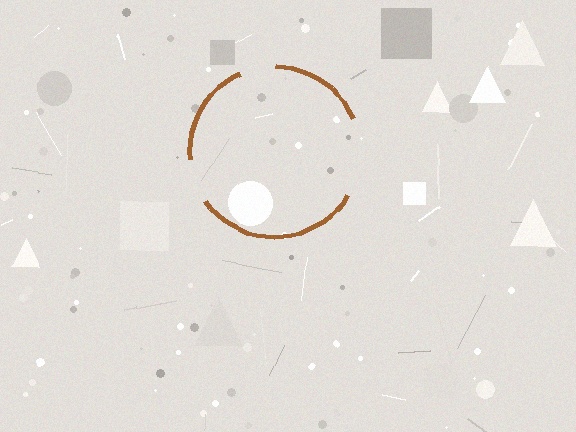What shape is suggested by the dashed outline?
The dashed outline suggests a circle.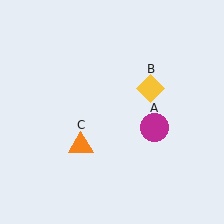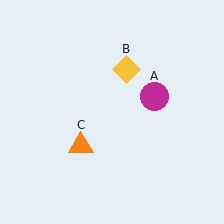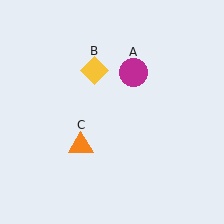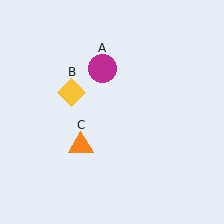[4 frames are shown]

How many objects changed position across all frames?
2 objects changed position: magenta circle (object A), yellow diamond (object B).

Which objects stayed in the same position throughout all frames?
Orange triangle (object C) remained stationary.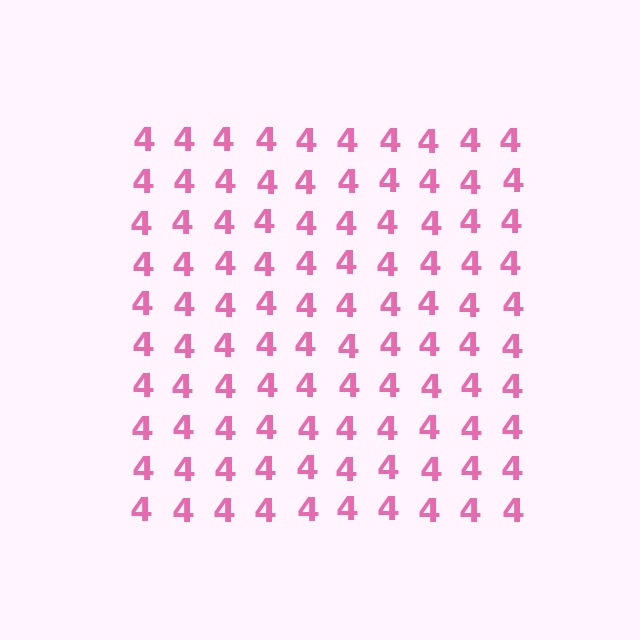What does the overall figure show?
The overall figure shows a square.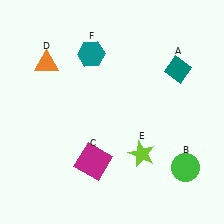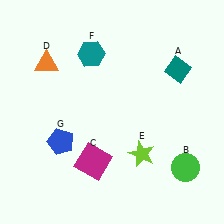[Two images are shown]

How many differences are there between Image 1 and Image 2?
There is 1 difference between the two images.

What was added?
A blue pentagon (G) was added in Image 2.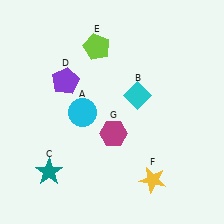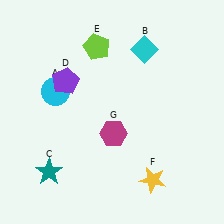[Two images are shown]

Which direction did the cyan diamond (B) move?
The cyan diamond (B) moved up.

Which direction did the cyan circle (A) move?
The cyan circle (A) moved left.